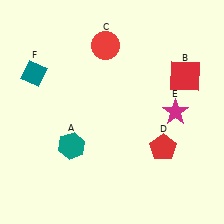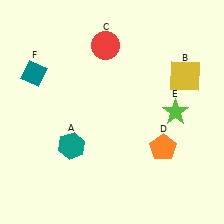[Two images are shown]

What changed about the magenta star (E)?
In Image 1, E is magenta. In Image 2, it changed to lime.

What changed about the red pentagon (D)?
In Image 1, D is red. In Image 2, it changed to orange.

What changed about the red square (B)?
In Image 1, B is red. In Image 2, it changed to yellow.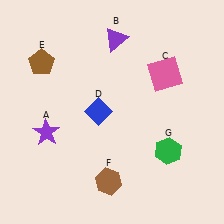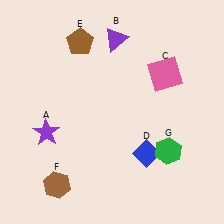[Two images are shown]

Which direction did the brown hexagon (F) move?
The brown hexagon (F) moved left.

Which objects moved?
The objects that moved are: the blue diamond (D), the brown pentagon (E), the brown hexagon (F).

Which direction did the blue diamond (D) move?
The blue diamond (D) moved right.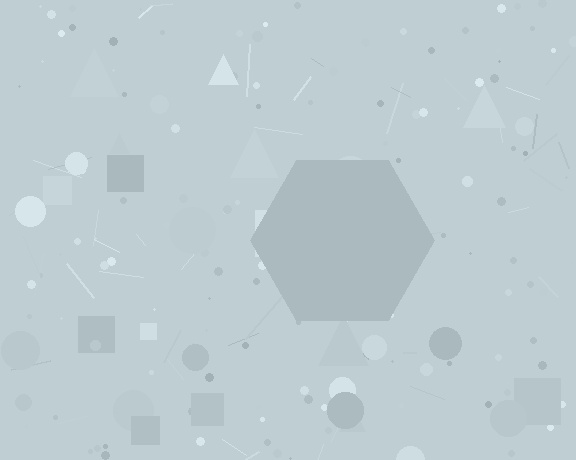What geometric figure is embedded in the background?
A hexagon is embedded in the background.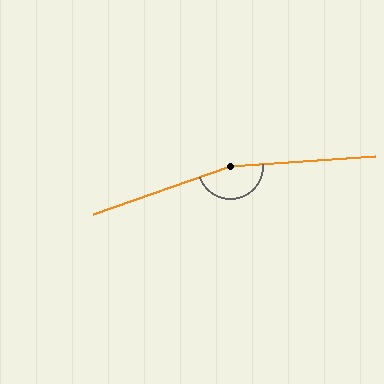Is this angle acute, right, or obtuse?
It is obtuse.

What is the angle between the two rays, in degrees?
Approximately 165 degrees.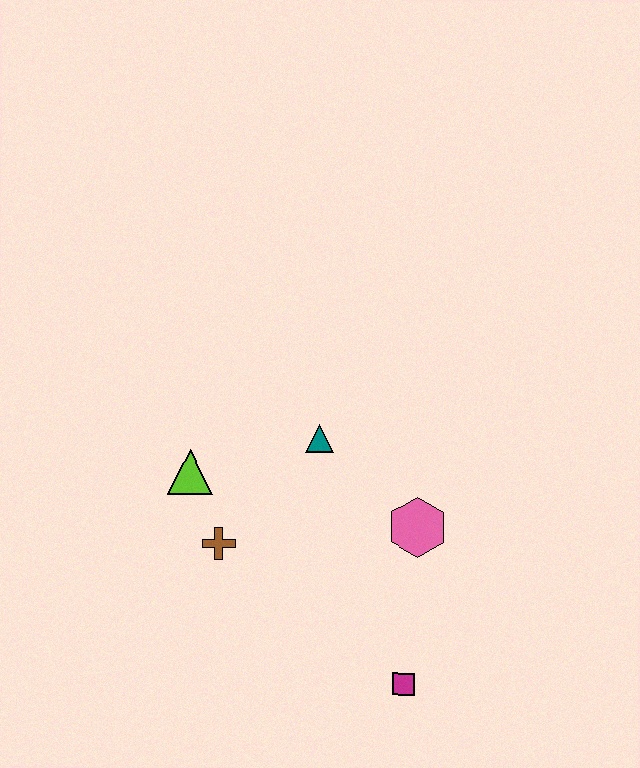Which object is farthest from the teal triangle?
The magenta square is farthest from the teal triangle.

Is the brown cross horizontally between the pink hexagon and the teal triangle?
No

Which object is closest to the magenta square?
The pink hexagon is closest to the magenta square.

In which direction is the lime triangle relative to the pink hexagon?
The lime triangle is to the left of the pink hexagon.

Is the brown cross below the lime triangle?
Yes